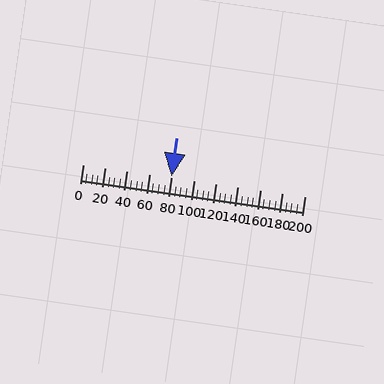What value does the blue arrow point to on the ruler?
The blue arrow points to approximately 80.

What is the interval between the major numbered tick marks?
The major tick marks are spaced 20 units apart.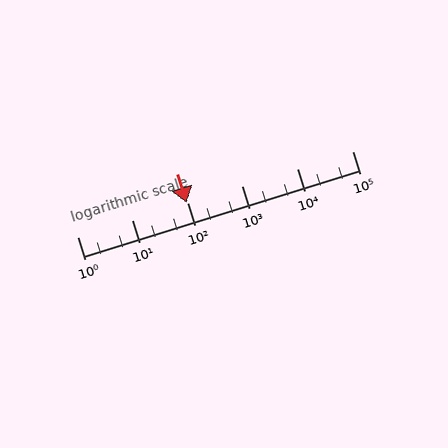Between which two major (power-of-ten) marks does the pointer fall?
The pointer is between 10 and 100.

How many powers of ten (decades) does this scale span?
The scale spans 5 decades, from 1 to 100000.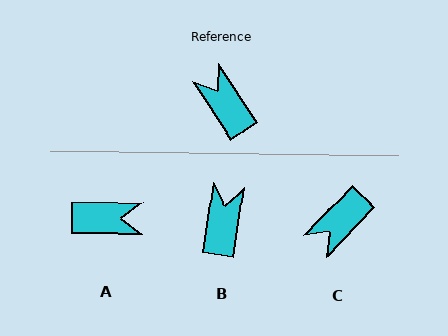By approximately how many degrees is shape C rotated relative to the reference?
Approximately 103 degrees counter-clockwise.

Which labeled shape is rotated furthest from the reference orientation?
A, about 124 degrees away.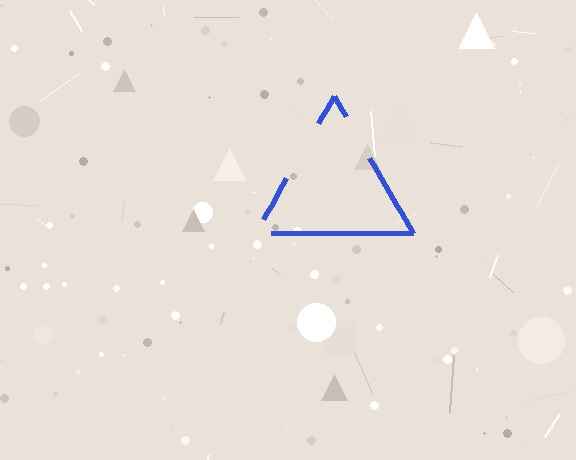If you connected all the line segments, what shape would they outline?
They would outline a triangle.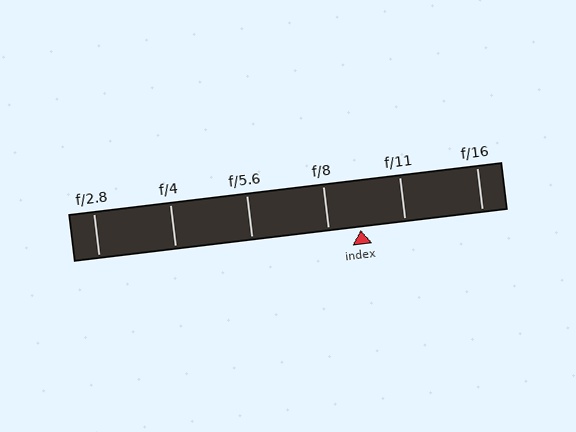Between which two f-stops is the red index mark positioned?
The index mark is between f/8 and f/11.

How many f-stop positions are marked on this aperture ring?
There are 6 f-stop positions marked.